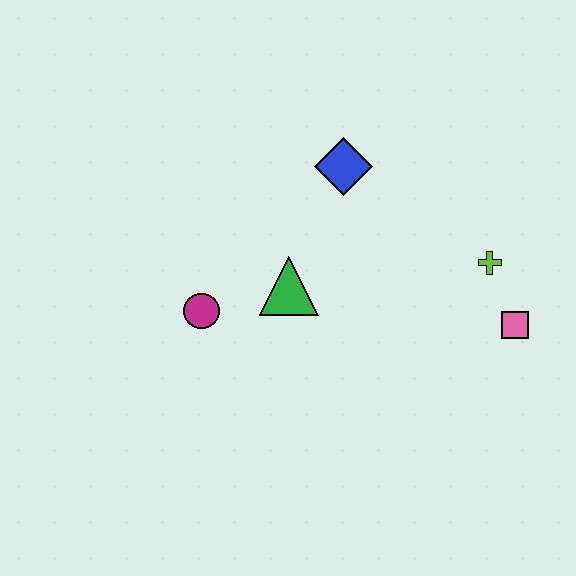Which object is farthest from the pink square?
The magenta circle is farthest from the pink square.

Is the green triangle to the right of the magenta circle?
Yes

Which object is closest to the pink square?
The lime cross is closest to the pink square.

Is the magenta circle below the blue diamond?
Yes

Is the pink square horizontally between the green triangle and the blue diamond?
No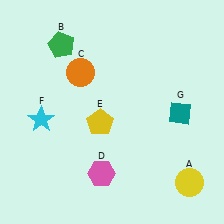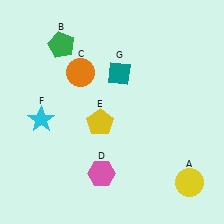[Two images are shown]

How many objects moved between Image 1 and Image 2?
1 object moved between the two images.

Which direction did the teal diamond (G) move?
The teal diamond (G) moved left.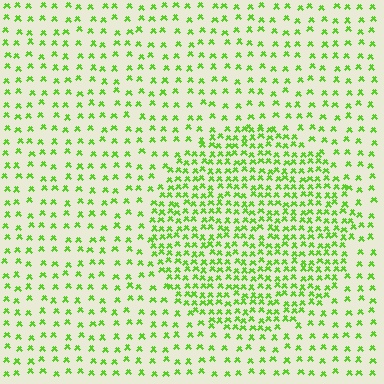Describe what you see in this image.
The image contains small lime elements arranged at two different densities. A circle-shaped region is visible where the elements are more densely packed than the surrounding area.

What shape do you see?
I see a circle.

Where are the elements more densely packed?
The elements are more densely packed inside the circle boundary.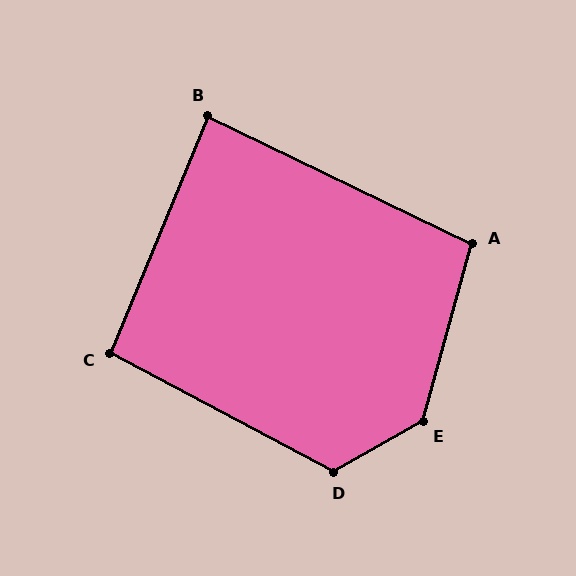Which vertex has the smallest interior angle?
B, at approximately 87 degrees.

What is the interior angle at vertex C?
Approximately 96 degrees (obtuse).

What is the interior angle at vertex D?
Approximately 122 degrees (obtuse).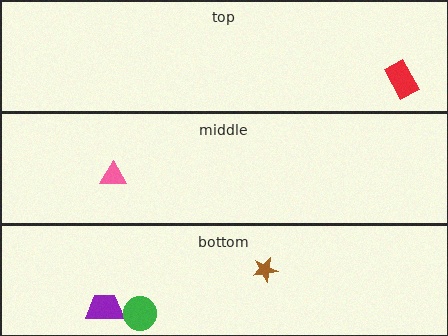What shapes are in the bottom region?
The purple trapezoid, the brown star, the green circle.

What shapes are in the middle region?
The pink triangle.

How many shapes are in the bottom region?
3.